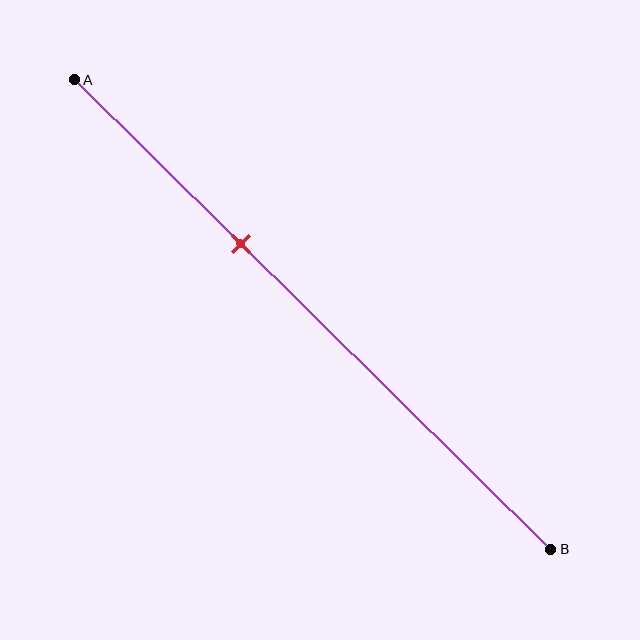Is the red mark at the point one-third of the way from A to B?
Yes, the mark is approximately at the one-third point.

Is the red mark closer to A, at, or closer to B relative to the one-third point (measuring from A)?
The red mark is approximately at the one-third point of segment AB.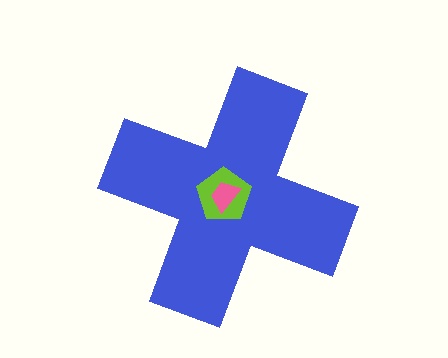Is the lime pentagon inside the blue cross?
Yes.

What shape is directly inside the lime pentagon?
The pink trapezoid.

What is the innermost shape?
The pink trapezoid.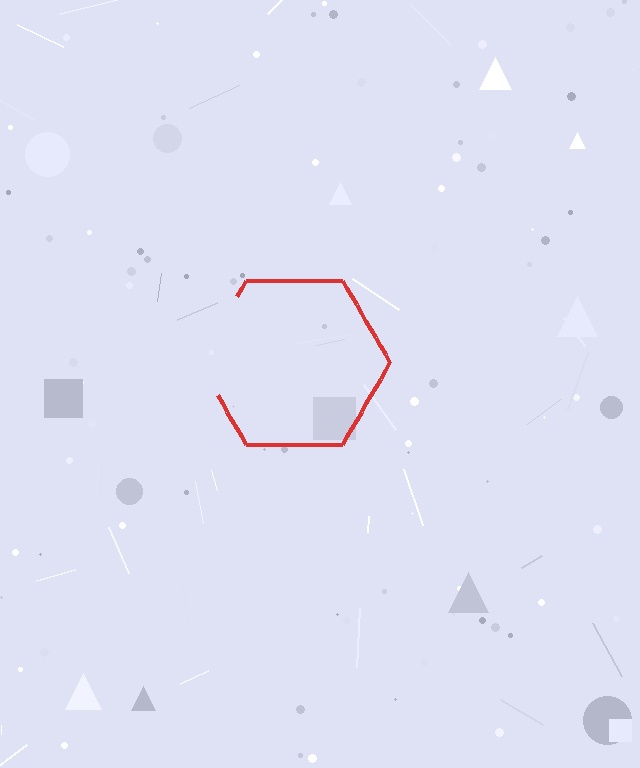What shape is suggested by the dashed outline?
The dashed outline suggests a hexagon.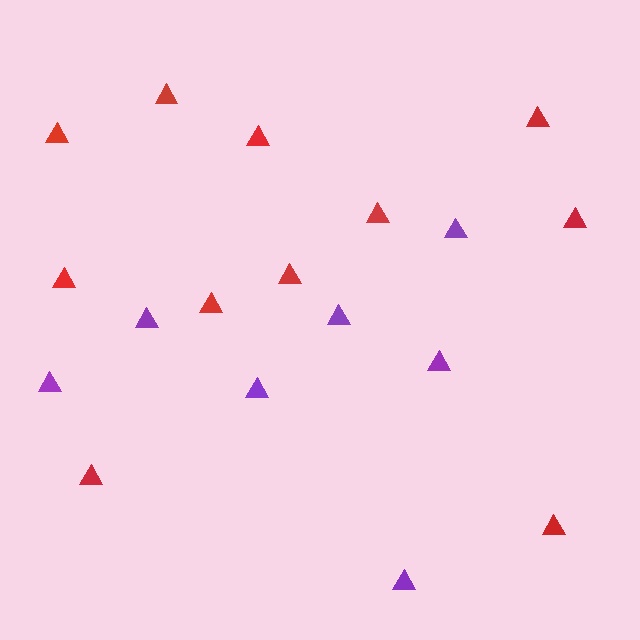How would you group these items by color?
There are 2 groups: one group of red triangles (11) and one group of purple triangles (7).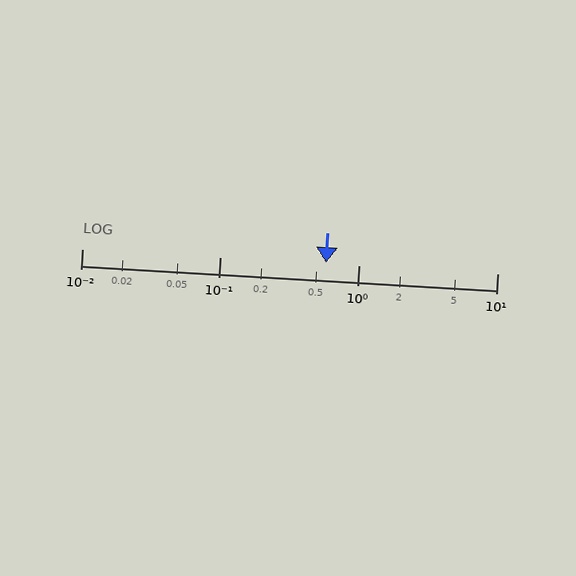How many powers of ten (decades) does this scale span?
The scale spans 3 decades, from 0.01 to 10.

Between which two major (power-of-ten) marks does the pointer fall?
The pointer is between 0.1 and 1.